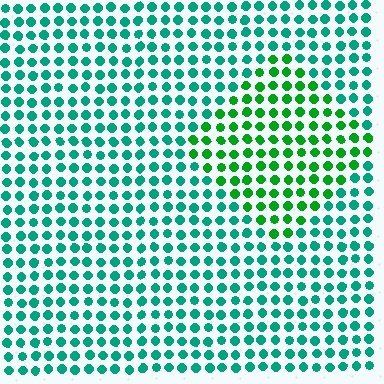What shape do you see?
I see a diamond.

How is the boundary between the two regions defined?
The boundary is defined purely by a slight shift in hue (about 37 degrees). Spacing, size, and orientation are identical on both sides.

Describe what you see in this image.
The image is filled with small teal elements in a uniform arrangement. A diamond-shaped region is visible where the elements are tinted to a slightly different hue, forming a subtle color boundary.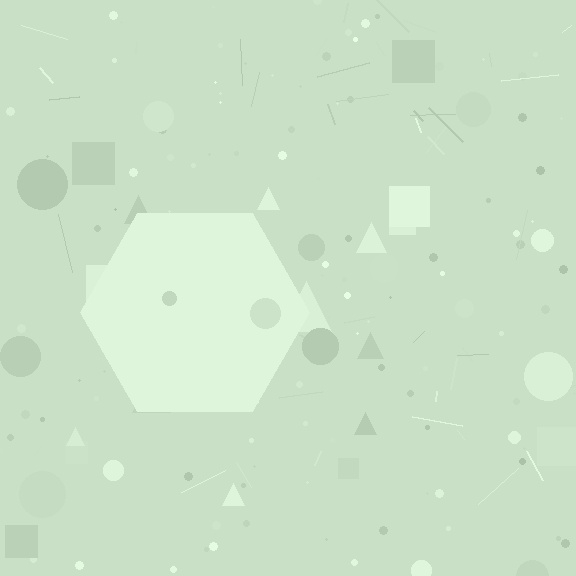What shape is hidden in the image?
A hexagon is hidden in the image.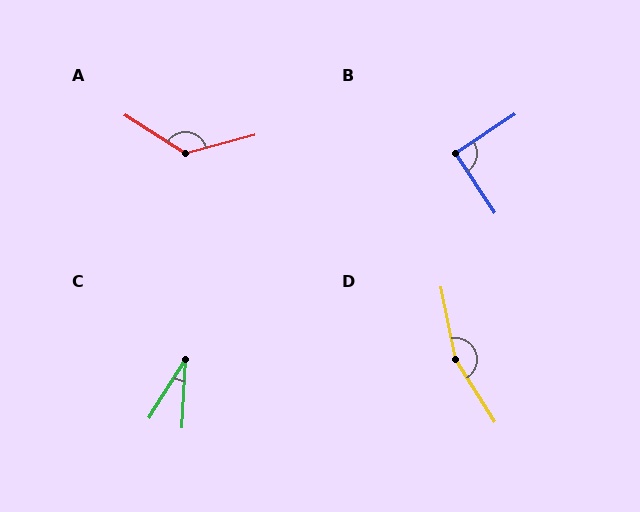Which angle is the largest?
D, at approximately 159 degrees.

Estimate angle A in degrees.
Approximately 133 degrees.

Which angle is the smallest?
C, at approximately 29 degrees.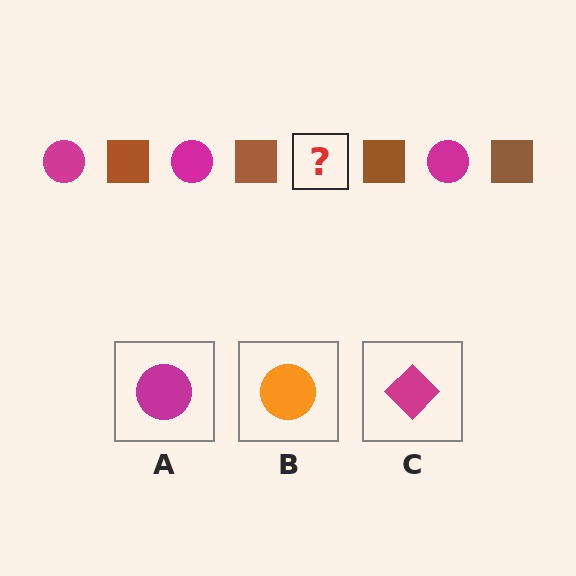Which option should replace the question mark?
Option A.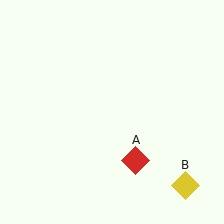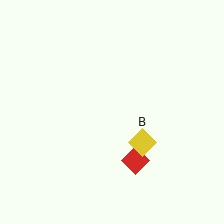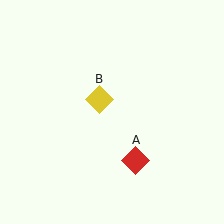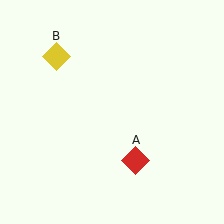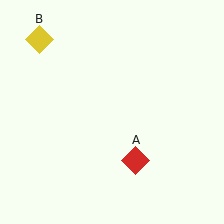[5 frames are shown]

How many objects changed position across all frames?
1 object changed position: yellow diamond (object B).